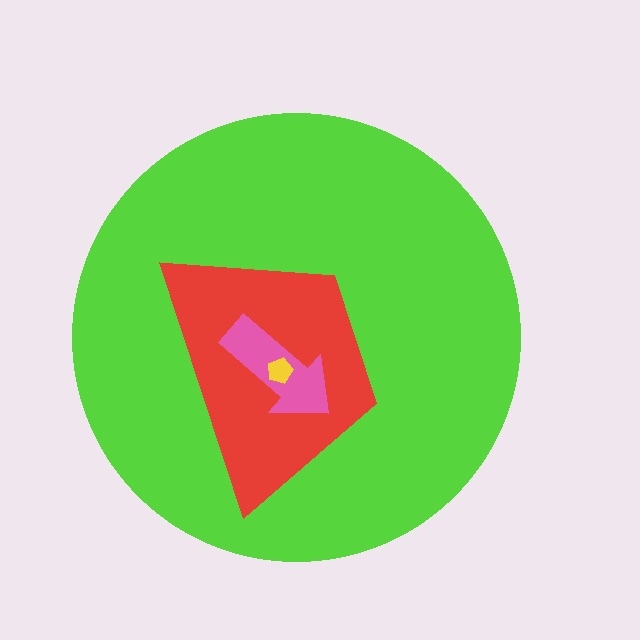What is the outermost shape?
The lime circle.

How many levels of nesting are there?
4.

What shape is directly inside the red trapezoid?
The pink arrow.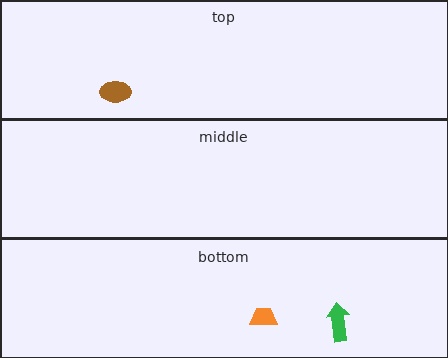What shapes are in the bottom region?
The green arrow, the orange trapezoid.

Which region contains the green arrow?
The bottom region.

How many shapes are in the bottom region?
2.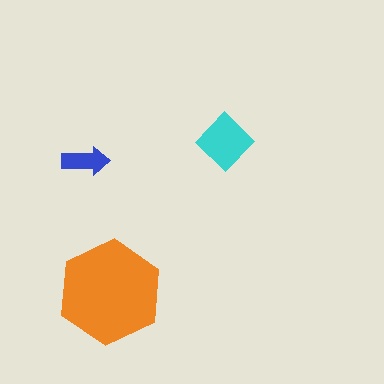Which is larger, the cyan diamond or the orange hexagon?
The orange hexagon.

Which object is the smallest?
The blue arrow.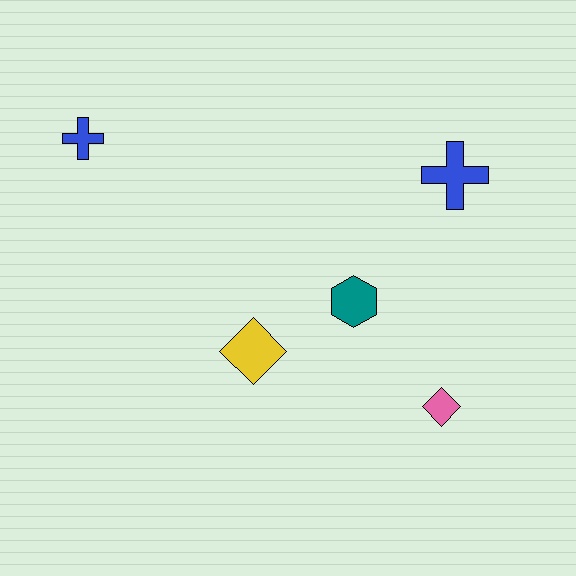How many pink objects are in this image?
There is 1 pink object.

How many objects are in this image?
There are 5 objects.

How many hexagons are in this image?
There is 1 hexagon.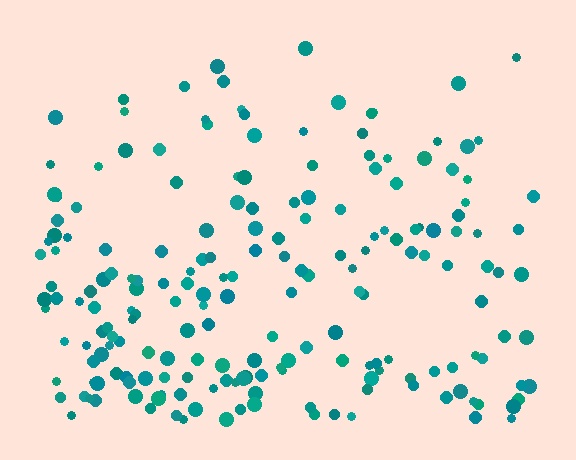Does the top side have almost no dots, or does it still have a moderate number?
Still a moderate number, just noticeably fewer than the bottom.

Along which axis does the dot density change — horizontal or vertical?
Vertical.